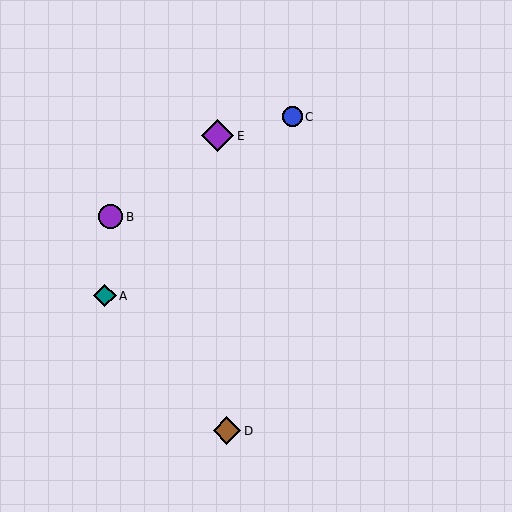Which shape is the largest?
The purple diamond (labeled E) is the largest.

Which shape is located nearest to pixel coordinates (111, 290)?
The teal diamond (labeled A) at (105, 296) is nearest to that location.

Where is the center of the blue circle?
The center of the blue circle is at (292, 117).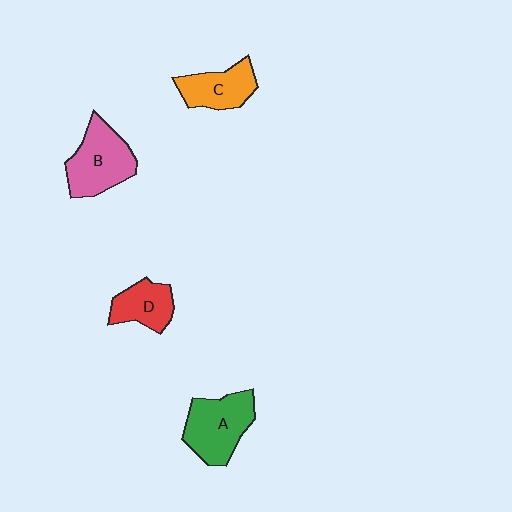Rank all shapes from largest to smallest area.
From largest to smallest: A (green), B (pink), C (orange), D (red).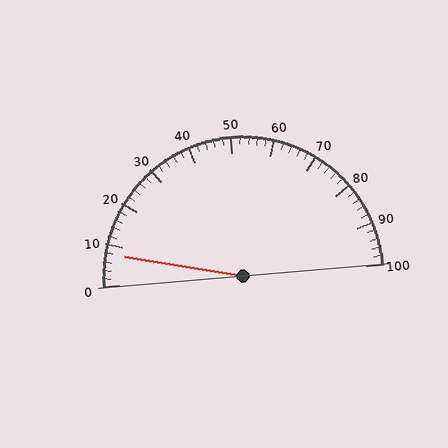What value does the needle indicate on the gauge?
The needle indicates approximately 8.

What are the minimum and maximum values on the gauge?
The gauge ranges from 0 to 100.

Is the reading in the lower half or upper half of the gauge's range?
The reading is in the lower half of the range (0 to 100).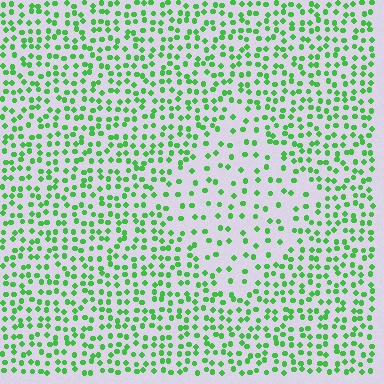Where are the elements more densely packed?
The elements are more densely packed outside the diamond boundary.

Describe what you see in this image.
The image contains small green elements arranged at two different densities. A diamond-shaped region is visible where the elements are less densely packed than the surrounding area.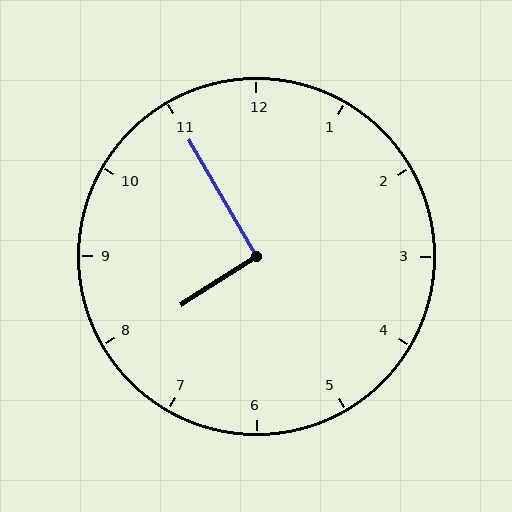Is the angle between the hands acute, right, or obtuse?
It is right.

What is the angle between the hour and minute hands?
Approximately 92 degrees.